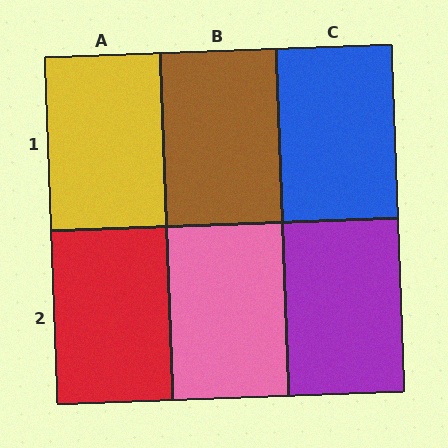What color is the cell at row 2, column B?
Pink.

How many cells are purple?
1 cell is purple.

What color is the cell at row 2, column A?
Red.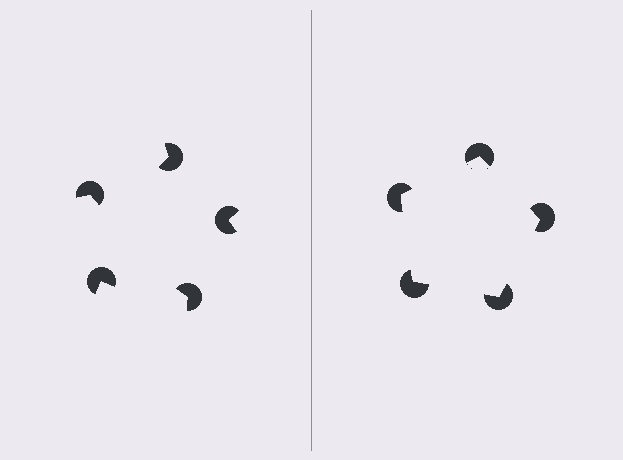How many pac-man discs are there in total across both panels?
10 — 5 on each side.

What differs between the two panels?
The pac-man discs are positioned identically on both sides; only the wedge orientations differ. On the right they align to a pentagon; on the left they are misaligned.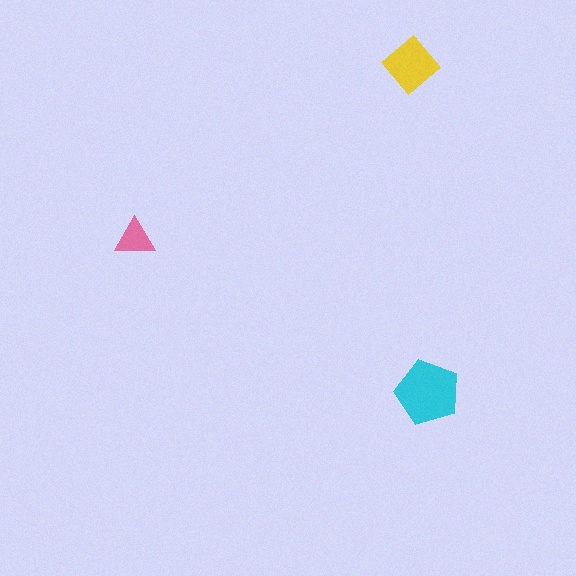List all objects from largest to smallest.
The cyan pentagon, the yellow diamond, the pink triangle.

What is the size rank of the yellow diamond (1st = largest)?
2nd.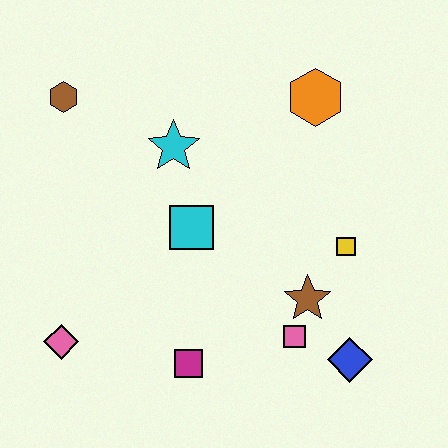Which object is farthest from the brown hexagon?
The blue diamond is farthest from the brown hexagon.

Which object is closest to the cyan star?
The cyan square is closest to the cyan star.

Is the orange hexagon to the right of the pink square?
Yes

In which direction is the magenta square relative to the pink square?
The magenta square is to the left of the pink square.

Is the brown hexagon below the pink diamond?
No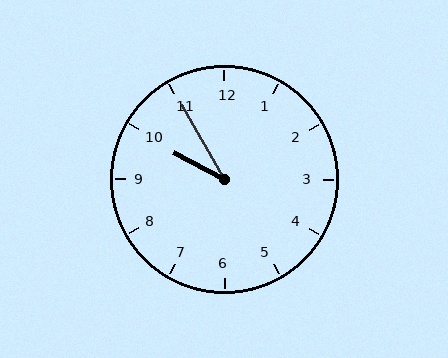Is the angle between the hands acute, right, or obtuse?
It is acute.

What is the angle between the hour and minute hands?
Approximately 32 degrees.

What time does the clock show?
9:55.